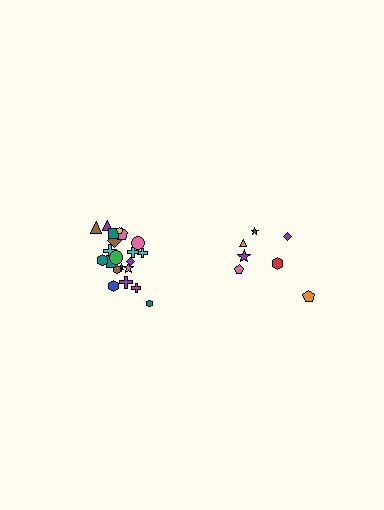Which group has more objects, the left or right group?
The left group.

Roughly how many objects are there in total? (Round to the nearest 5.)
Roughly 30 objects in total.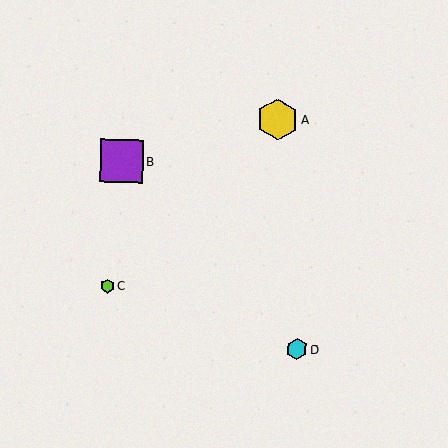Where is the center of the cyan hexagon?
The center of the cyan hexagon is at (297, 349).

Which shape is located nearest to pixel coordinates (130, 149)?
The purple square (labeled B) at (122, 161) is nearest to that location.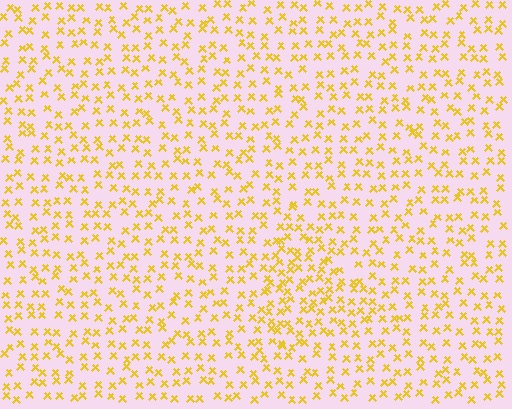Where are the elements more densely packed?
The elements are more densely packed inside the triangle boundary.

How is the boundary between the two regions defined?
The boundary is defined by a change in element density (approximately 1.6x ratio). All elements are the same color, size, and shape.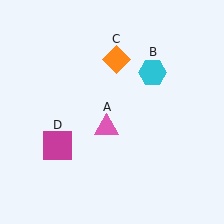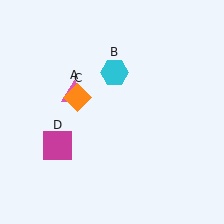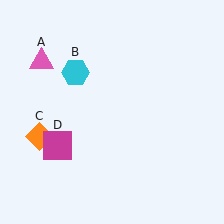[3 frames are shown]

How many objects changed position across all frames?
3 objects changed position: pink triangle (object A), cyan hexagon (object B), orange diamond (object C).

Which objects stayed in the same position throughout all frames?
Magenta square (object D) remained stationary.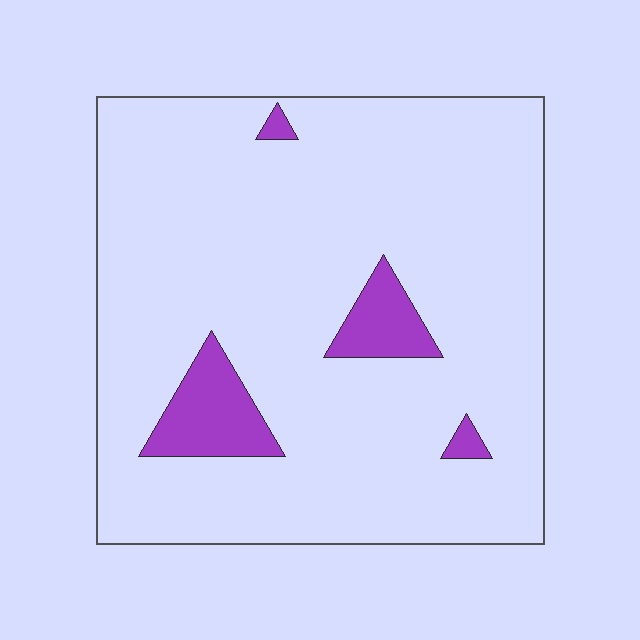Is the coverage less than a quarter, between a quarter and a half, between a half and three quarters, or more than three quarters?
Less than a quarter.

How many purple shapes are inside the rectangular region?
4.